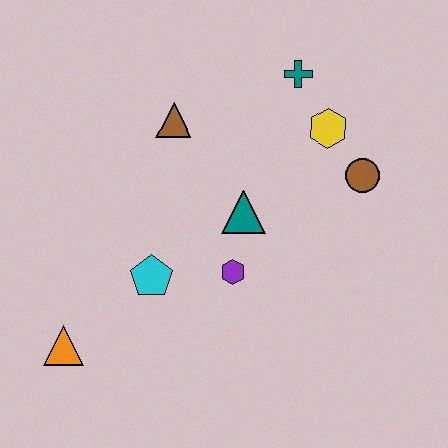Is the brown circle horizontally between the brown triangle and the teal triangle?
No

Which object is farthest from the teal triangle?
The orange triangle is farthest from the teal triangle.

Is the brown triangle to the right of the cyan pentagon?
Yes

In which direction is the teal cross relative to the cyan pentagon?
The teal cross is above the cyan pentagon.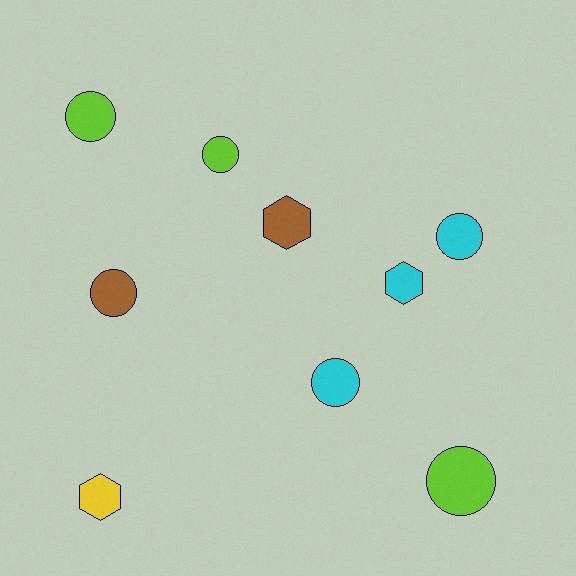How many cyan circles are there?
There are 2 cyan circles.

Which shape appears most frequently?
Circle, with 6 objects.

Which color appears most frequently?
Lime, with 3 objects.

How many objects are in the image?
There are 9 objects.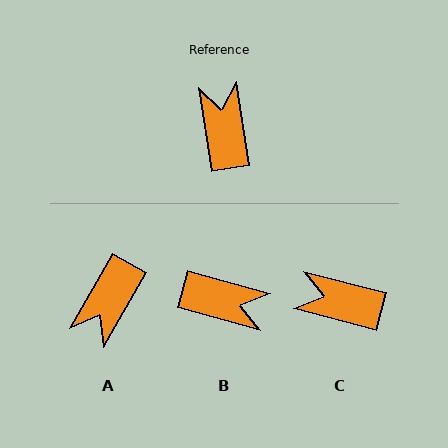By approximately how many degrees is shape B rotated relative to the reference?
Approximately 115 degrees clockwise.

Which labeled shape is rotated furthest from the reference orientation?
A, about 141 degrees away.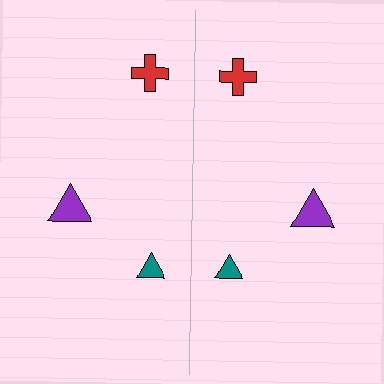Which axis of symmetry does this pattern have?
The pattern has a vertical axis of symmetry running through the center of the image.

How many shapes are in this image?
There are 6 shapes in this image.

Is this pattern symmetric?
Yes, this pattern has bilateral (reflection) symmetry.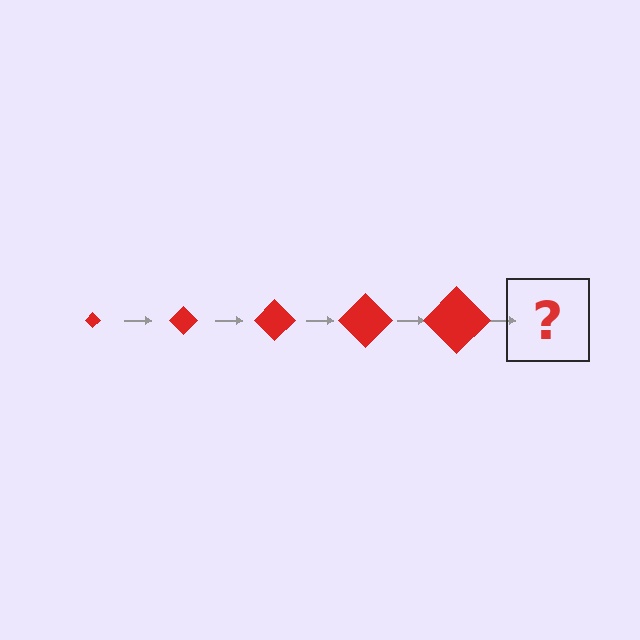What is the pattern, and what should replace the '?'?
The pattern is that the diamond gets progressively larger each step. The '?' should be a red diamond, larger than the previous one.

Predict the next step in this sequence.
The next step is a red diamond, larger than the previous one.